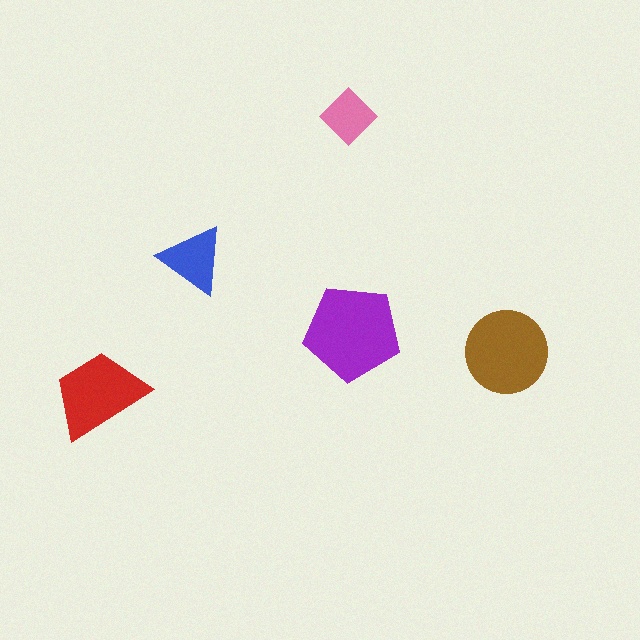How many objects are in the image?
There are 5 objects in the image.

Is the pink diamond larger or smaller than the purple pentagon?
Smaller.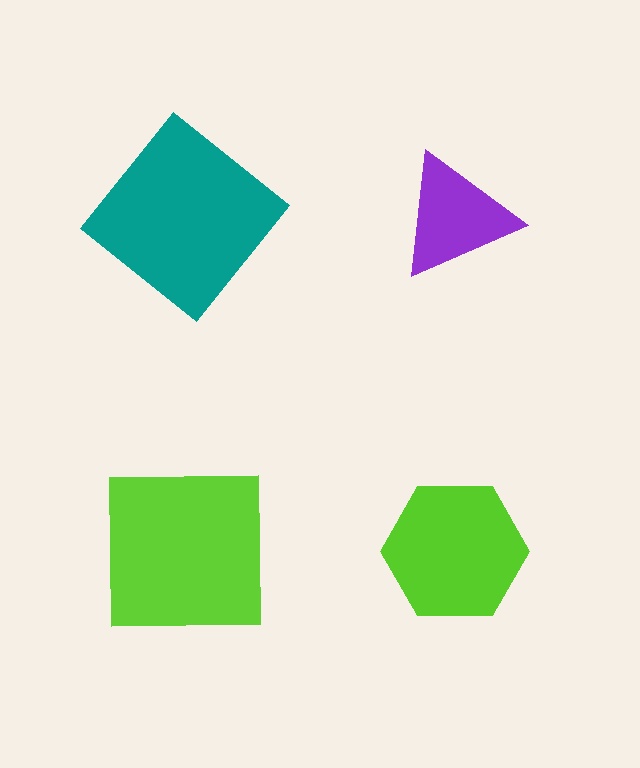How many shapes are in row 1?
2 shapes.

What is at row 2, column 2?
A lime hexagon.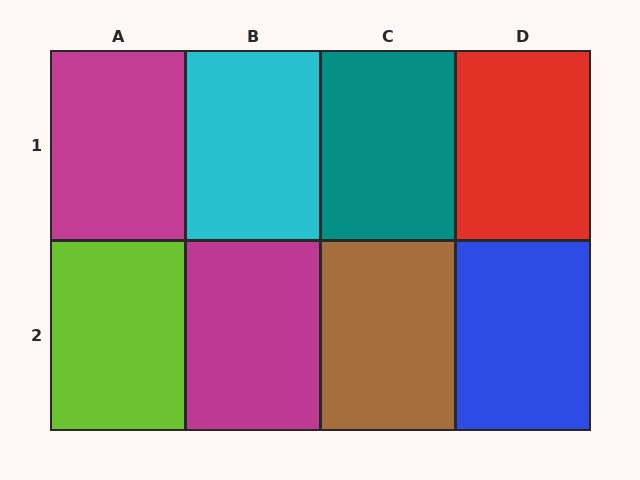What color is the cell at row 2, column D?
Blue.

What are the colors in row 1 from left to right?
Magenta, cyan, teal, red.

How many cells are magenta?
2 cells are magenta.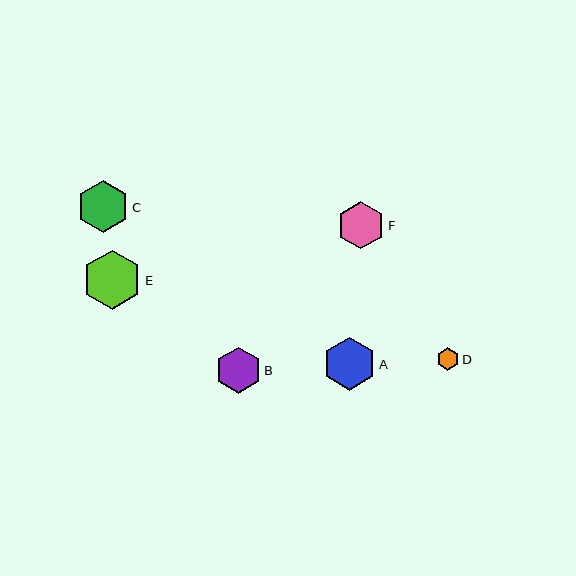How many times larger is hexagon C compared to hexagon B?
Hexagon C is approximately 1.1 times the size of hexagon B.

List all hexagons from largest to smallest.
From largest to smallest: E, A, C, F, B, D.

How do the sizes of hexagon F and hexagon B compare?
Hexagon F and hexagon B are approximately the same size.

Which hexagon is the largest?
Hexagon E is the largest with a size of approximately 59 pixels.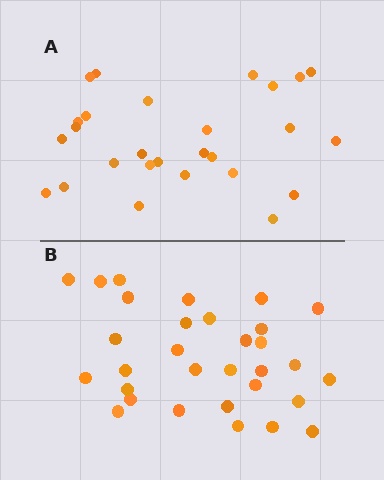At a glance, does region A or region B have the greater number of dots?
Region B (the bottom region) has more dots.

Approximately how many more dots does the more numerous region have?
Region B has about 4 more dots than region A.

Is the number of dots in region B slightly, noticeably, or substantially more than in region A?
Region B has only slightly more — the two regions are fairly close. The ratio is roughly 1.1 to 1.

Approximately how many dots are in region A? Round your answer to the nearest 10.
About 30 dots. (The exact count is 27, which rounds to 30.)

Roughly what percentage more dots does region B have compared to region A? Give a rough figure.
About 15% more.